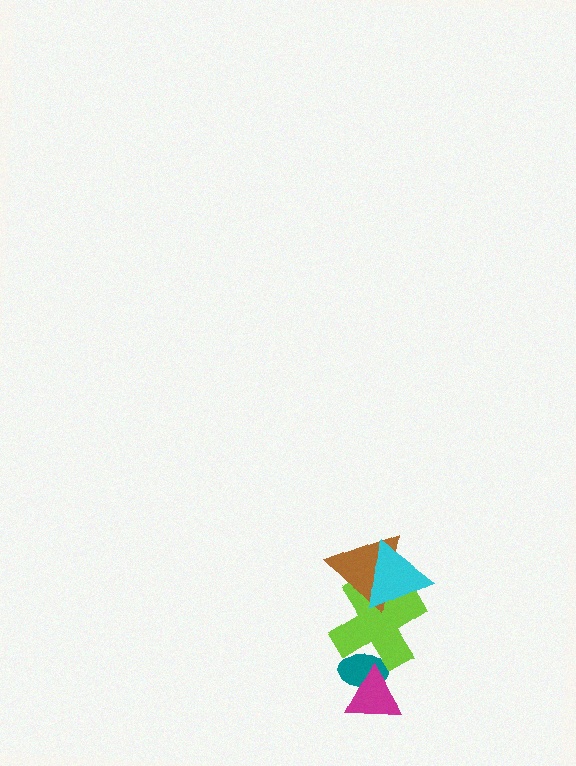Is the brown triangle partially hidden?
Yes, it is partially covered by another shape.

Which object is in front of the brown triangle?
The cyan triangle is in front of the brown triangle.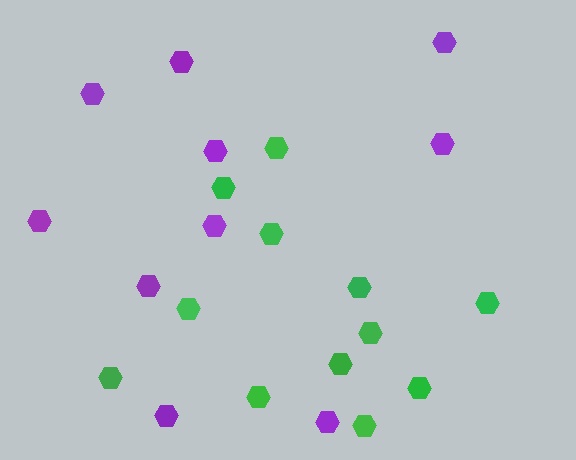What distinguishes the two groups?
There are 2 groups: one group of green hexagons (12) and one group of purple hexagons (10).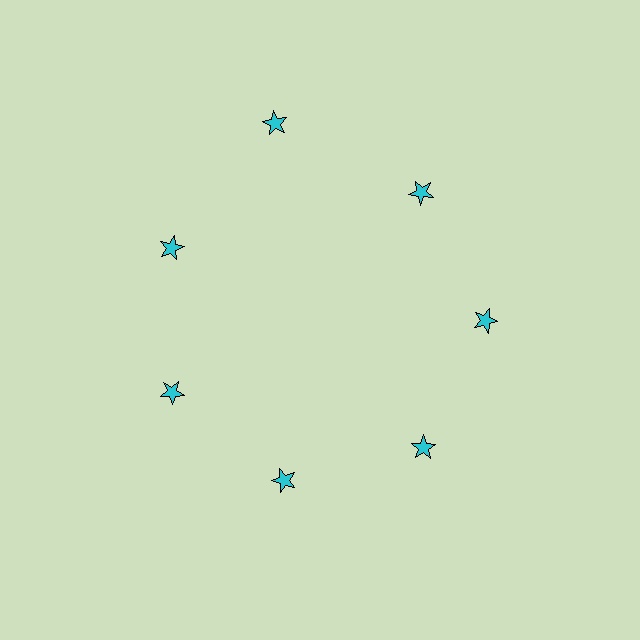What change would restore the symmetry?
The symmetry would be restored by moving it inward, back onto the ring so that all 7 stars sit at equal angles and equal distance from the center.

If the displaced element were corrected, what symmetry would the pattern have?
It would have 7-fold rotational symmetry — the pattern would map onto itself every 51 degrees.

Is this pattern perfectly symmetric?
No. The 7 cyan stars are arranged in a ring, but one element near the 12 o'clock position is pushed outward from the center, breaking the 7-fold rotational symmetry.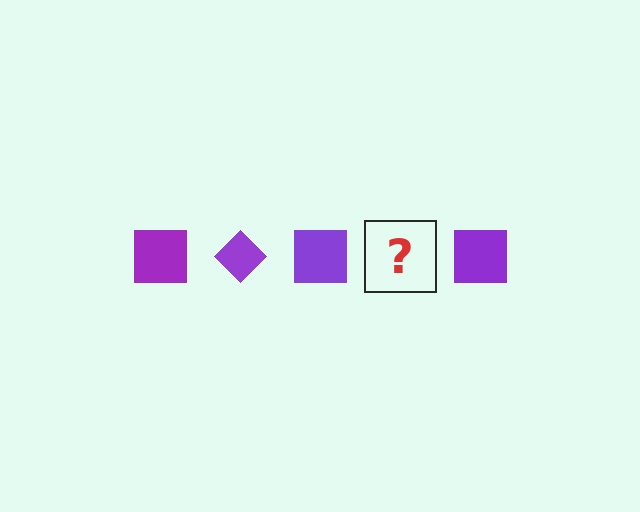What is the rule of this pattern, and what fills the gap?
The rule is that the pattern cycles through square, diamond shapes in purple. The gap should be filled with a purple diamond.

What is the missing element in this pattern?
The missing element is a purple diamond.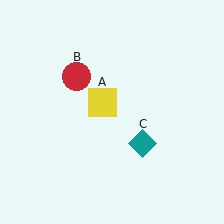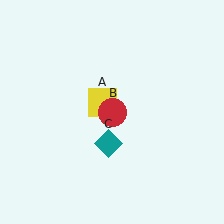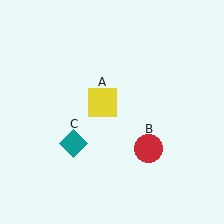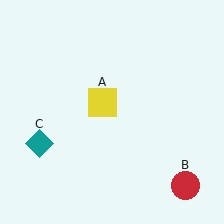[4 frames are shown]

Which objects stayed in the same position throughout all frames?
Yellow square (object A) remained stationary.